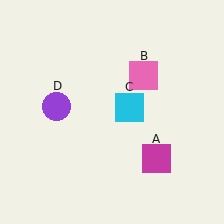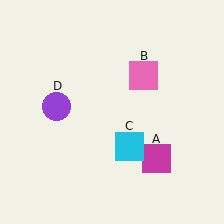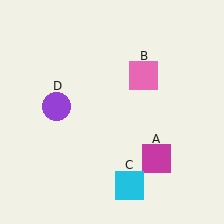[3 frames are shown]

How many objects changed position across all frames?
1 object changed position: cyan square (object C).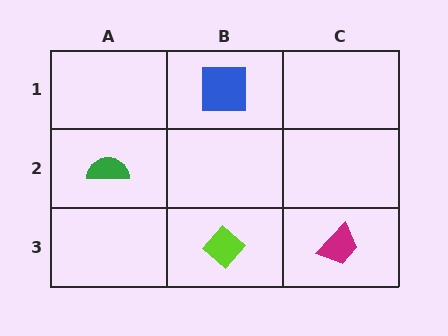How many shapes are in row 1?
1 shape.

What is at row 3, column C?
A magenta trapezoid.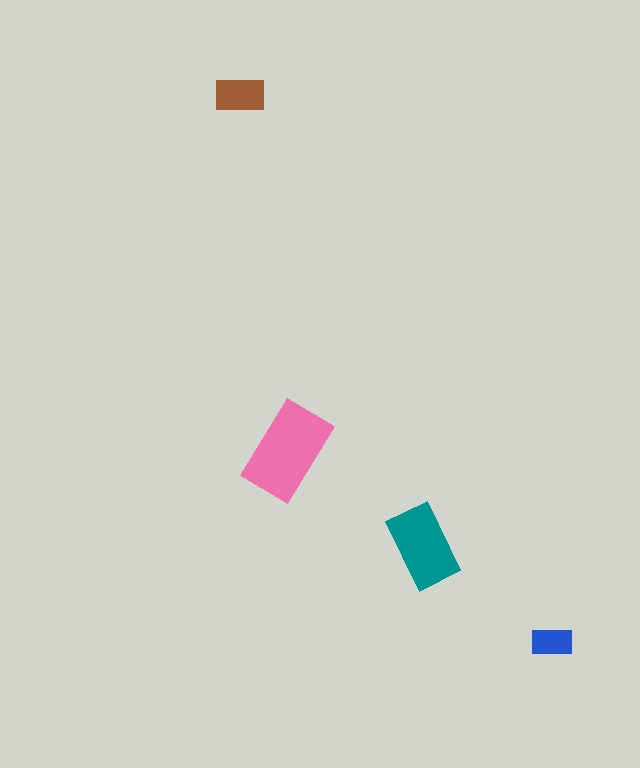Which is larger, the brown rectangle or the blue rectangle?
The brown one.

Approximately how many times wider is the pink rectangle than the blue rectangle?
About 2.5 times wider.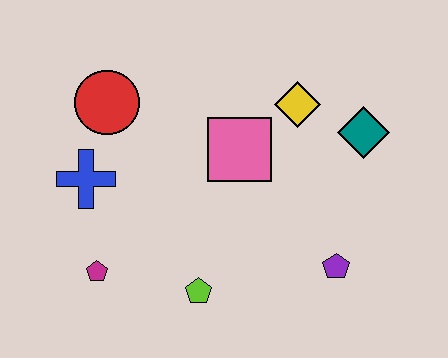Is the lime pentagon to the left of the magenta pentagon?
No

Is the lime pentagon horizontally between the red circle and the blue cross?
No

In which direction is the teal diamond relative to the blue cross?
The teal diamond is to the right of the blue cross.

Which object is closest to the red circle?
The blue cross is closest to the red circle.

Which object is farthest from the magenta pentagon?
The teal diamond is farthest from the magenta pentagon.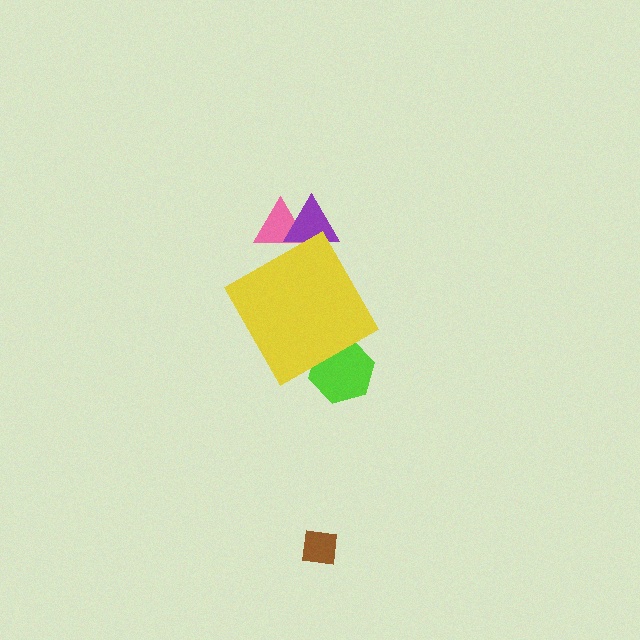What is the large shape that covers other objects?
A yellow diamond.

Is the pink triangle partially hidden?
Yes, the pink triangle is partially hidden behind the yellow diamond.